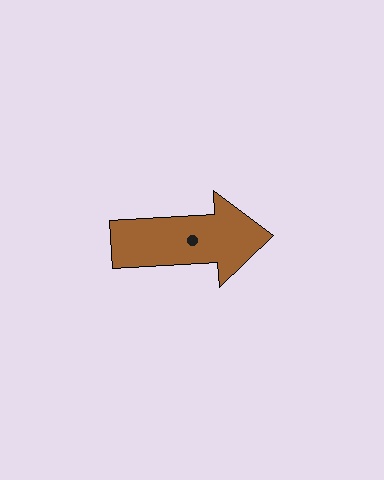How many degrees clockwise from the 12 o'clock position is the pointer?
Approximately 87 degrees.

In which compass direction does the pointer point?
East.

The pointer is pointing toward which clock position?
Roughly 3 o'clock.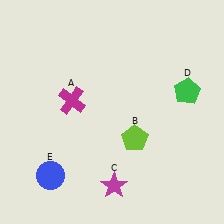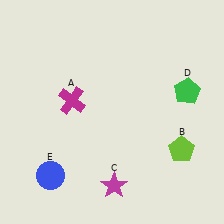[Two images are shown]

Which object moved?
The lime pentagon (B) moved right.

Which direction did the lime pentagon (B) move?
The lime pentagon (B) moved right.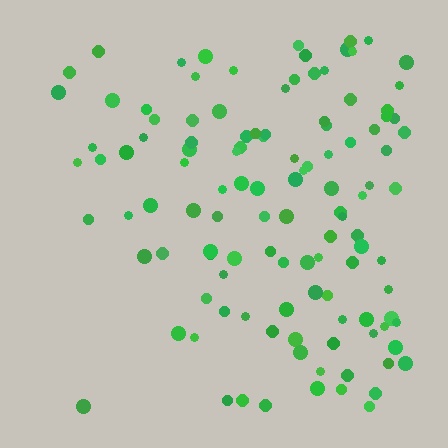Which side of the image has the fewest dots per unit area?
The left.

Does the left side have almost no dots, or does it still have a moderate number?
Still a moderate number, just noticeably fewer than the right.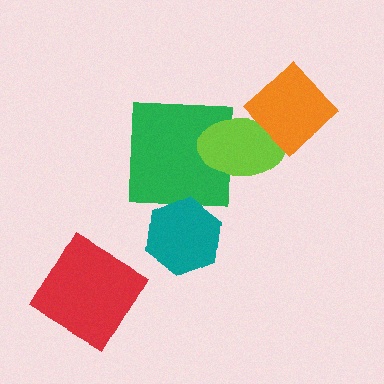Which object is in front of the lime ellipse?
The orange diamond is in front of the lime ellipse.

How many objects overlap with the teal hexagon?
0 objects overlap with the teal hexagon.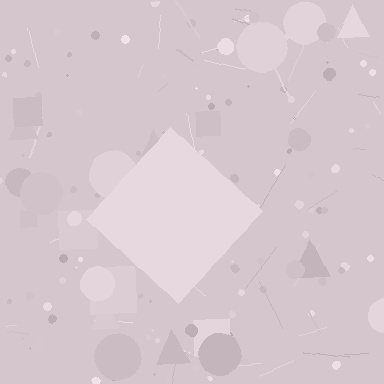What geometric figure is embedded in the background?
A diamond is embedded in the background.